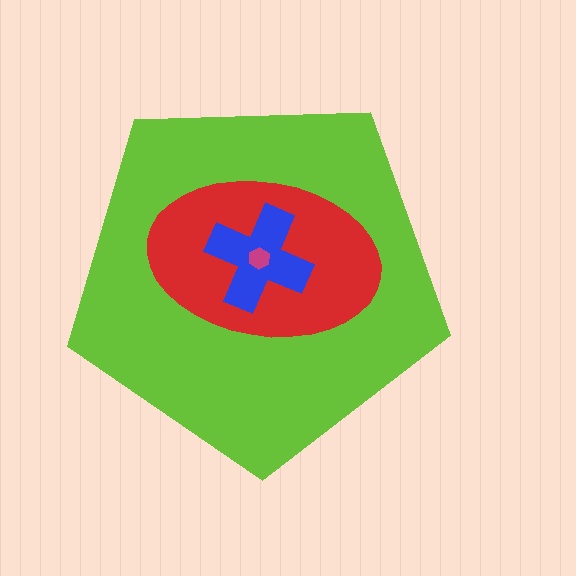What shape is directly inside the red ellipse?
The blue cross.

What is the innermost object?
The magenta hexagon.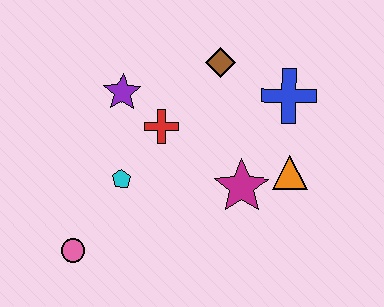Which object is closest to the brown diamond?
The blue cross is closest to the brown diamond.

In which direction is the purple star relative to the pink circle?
The purple star is above the pink circle.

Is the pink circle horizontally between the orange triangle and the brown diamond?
No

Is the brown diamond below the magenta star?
No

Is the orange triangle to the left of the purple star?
No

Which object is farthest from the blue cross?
The pink circle is farthest from the blue cross.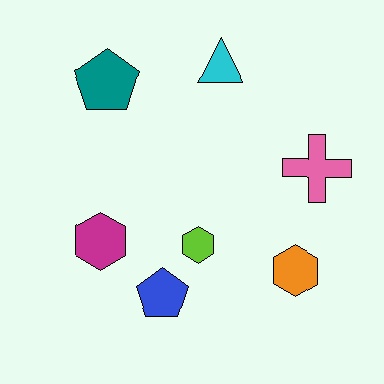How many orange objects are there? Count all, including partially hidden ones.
There is 1 orange object.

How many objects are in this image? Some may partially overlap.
There are 7 objects.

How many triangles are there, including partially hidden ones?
There is 1 triangle.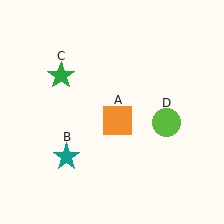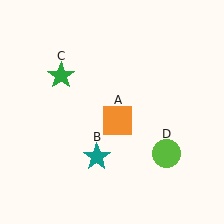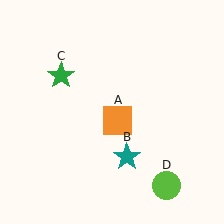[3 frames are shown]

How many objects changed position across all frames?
2 objects changed position: teal star (object B), lime circle (object D).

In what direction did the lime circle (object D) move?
The lime circle (object D) moved down.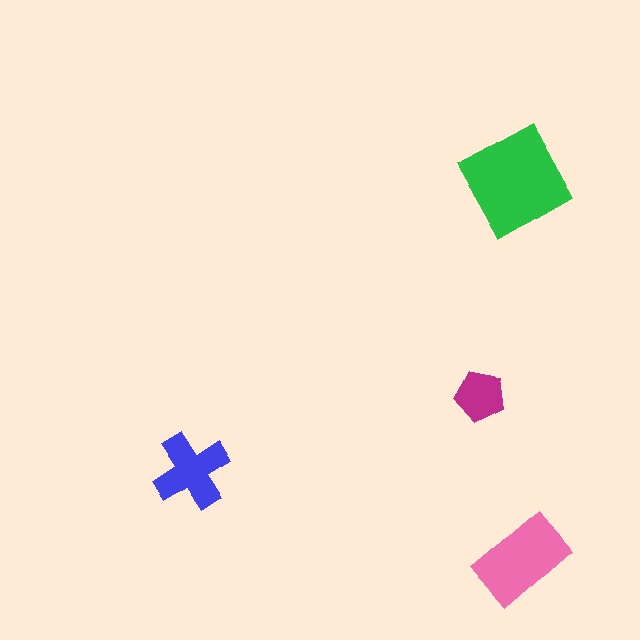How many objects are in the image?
There are 4 objects in the image.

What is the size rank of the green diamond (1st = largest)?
1st.